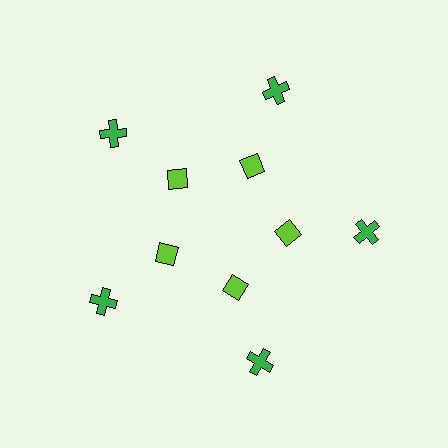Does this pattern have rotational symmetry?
Yes, this pattern has 5-fold rotational symmetry. It looks the same after rotating 72 degrees around the center.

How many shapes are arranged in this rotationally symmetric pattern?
There are 10 shapes, arranged in 5 groups of 2.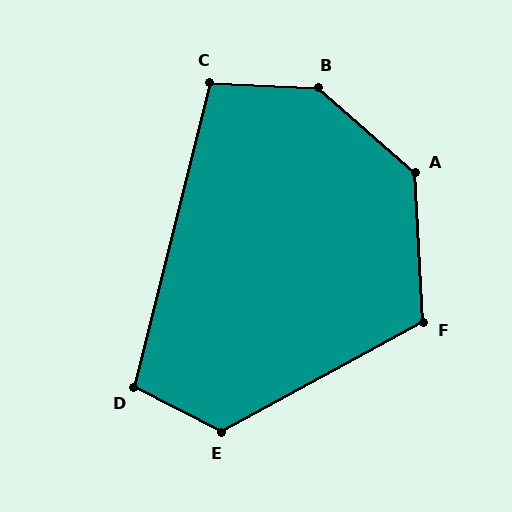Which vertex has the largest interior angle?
B, at approximately 141 degrees.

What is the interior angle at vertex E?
Approximately 124 degrees (obtuse).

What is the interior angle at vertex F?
Approximately 116 degrees (obtuse).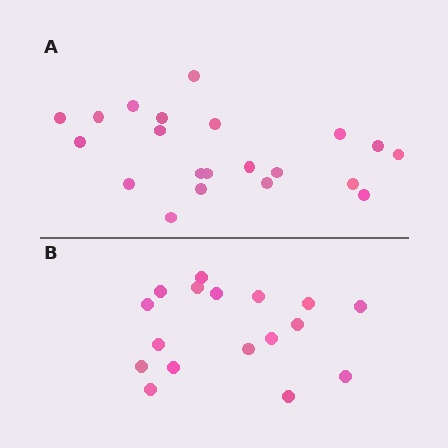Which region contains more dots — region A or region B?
Region A (the top region) has more dots.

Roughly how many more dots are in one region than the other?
Region A has about 4 more dots than region B.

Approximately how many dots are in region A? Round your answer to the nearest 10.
About 20 dots. (The exact count is 21, which rounds to 20.)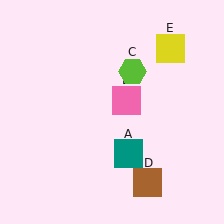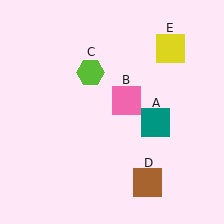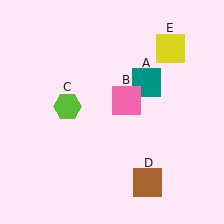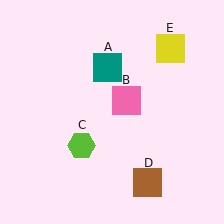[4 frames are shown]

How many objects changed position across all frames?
2 objects changed position: teal square (object A), lime hexagon (object C).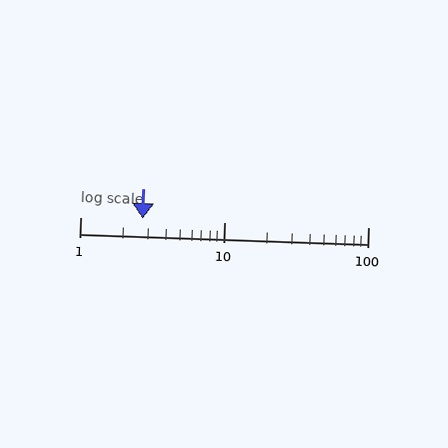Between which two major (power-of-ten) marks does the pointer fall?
The pointer is between 1 and 10.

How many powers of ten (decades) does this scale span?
The scale spans 2 decades, from 1 to 100.